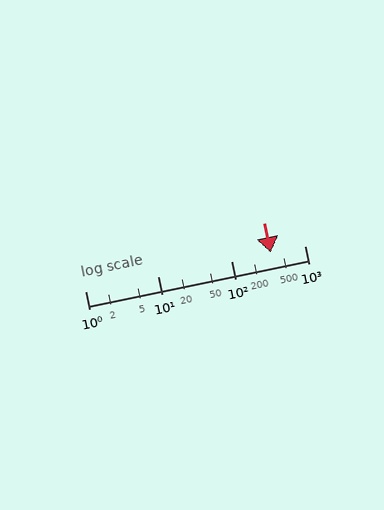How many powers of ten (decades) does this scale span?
The scale spans 3 decades, from 1 to 1000.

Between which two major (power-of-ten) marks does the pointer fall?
The pointer is between 100 and 1000.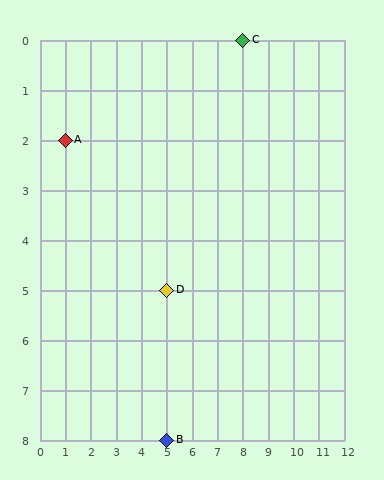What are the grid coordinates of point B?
Point B is at grid coordinates (5, 8).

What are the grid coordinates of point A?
Point A is at grid coordinates (1, 2).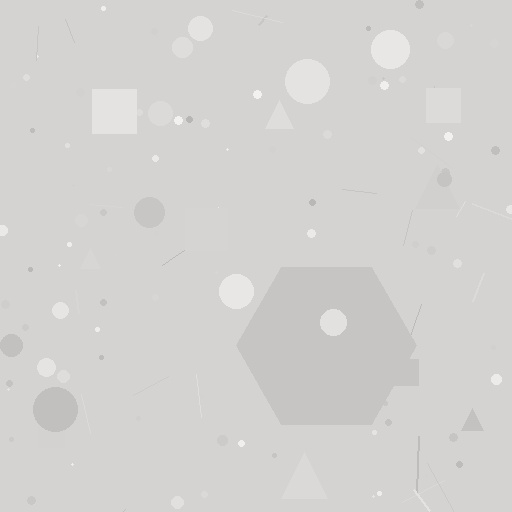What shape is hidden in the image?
A hexagon is hidden in the image.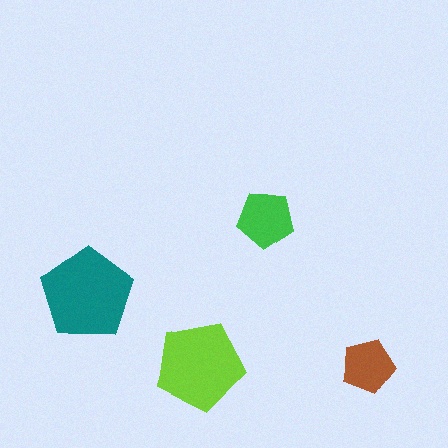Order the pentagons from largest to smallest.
the teal one, the lime one, the green one, the brown one.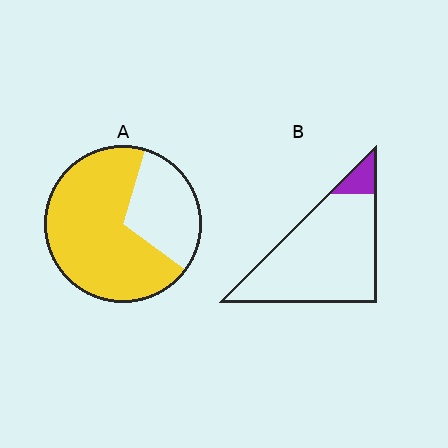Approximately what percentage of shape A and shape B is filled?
A is approximately 70% and B is approximately 10%.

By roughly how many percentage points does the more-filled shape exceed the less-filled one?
By roughly 60 percentage points (A over B).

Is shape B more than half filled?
No.